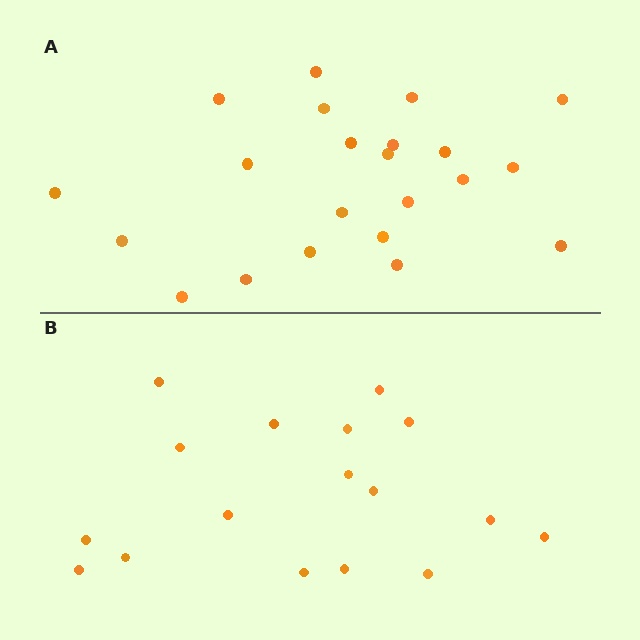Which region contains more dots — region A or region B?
Region A (the top region) has more dots.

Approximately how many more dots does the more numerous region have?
Region A has about 5 more dots than region B.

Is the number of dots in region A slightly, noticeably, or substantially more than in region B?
Region A has noticeably more, but not dramatically so. The ratio is roughly 1.3 to 1.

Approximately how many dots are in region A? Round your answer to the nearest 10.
About 20 dots. (The exact count is 22, which rounds to 20.)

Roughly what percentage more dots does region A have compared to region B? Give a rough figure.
About 30% more.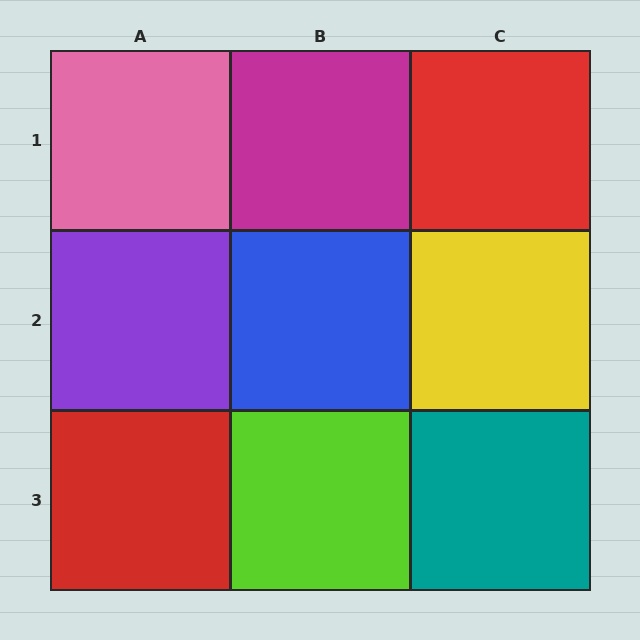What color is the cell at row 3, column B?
Lime.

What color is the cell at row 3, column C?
Teal.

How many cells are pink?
1 cell is pink.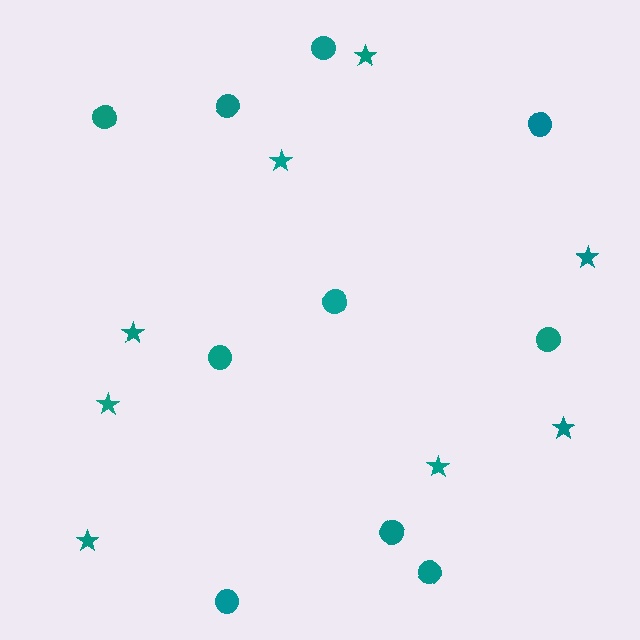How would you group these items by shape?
There are 2 groups: one group of stars (8) and one group of circles (10).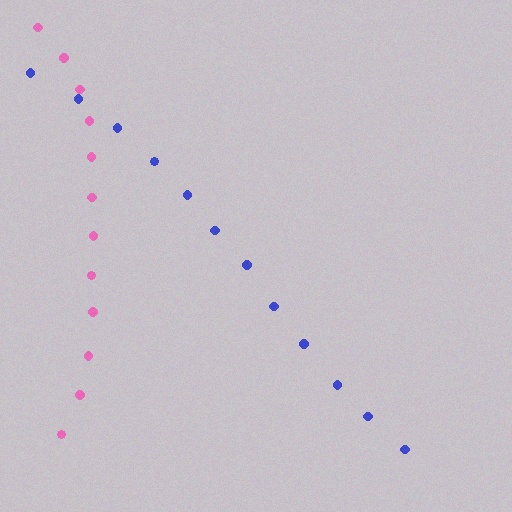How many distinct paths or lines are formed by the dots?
There are 2 distinct paths.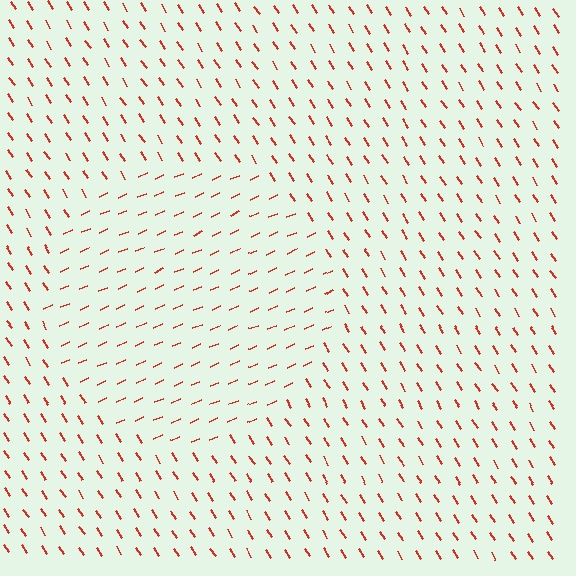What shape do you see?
I see a circle.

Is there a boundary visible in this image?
Yes, there is a texture boundary formed by a change in line orientation.